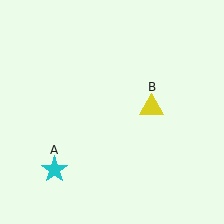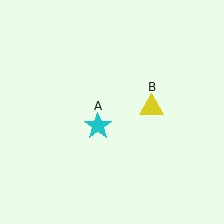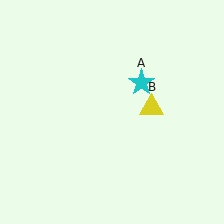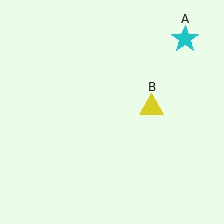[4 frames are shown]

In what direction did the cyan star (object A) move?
The cyan star (object A) moved up and to the right.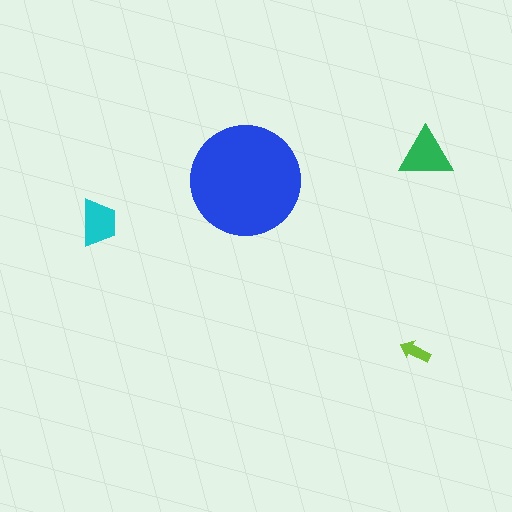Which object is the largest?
The blue circle.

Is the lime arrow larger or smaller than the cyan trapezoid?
Smaller.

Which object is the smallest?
The lime arrow.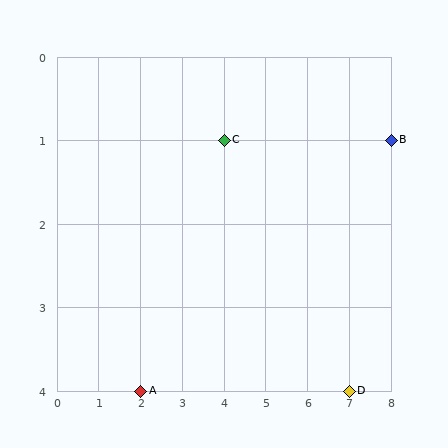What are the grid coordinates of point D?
Point D is at grid coordinates (7, 4).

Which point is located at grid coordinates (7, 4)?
Point D is at (7, 4).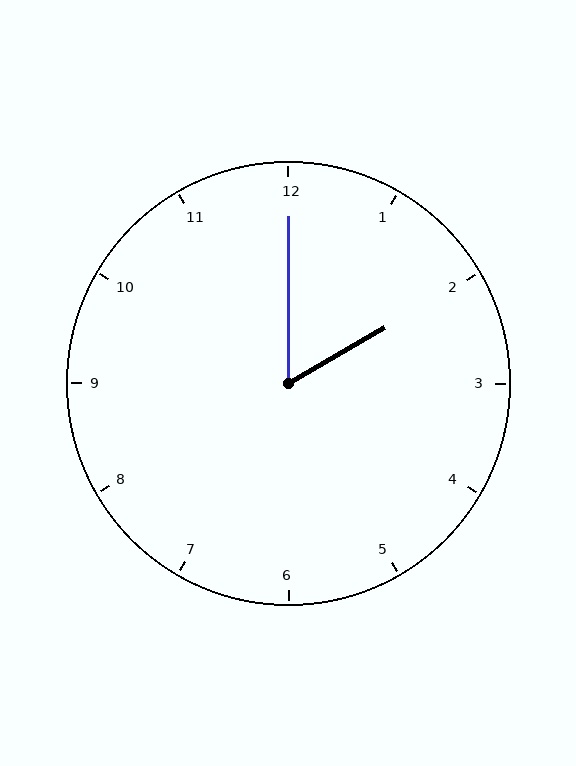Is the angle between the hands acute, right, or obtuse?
It is acute.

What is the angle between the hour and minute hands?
Approximately 60 degrees.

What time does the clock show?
2:00.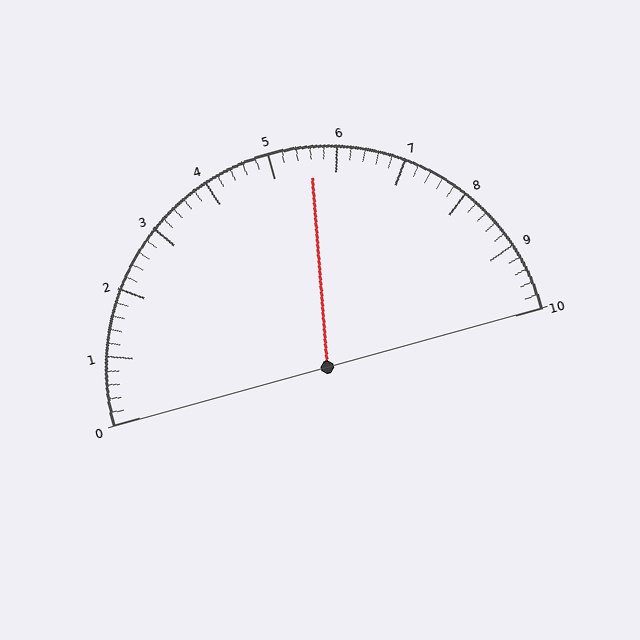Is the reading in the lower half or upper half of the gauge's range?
The reading is in the upper half of the range (0 to 10).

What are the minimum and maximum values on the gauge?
The gauge ranges from 0 to 10.